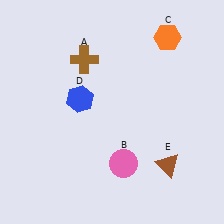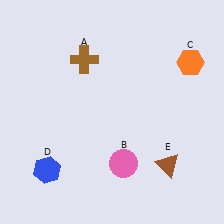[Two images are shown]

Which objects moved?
The objects that moved are: the orange hexagon (C), the blue hexagon (D).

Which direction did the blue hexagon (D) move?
The blue hexagon (D) moved down.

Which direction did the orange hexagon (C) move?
The orange hexagon (C) moved down.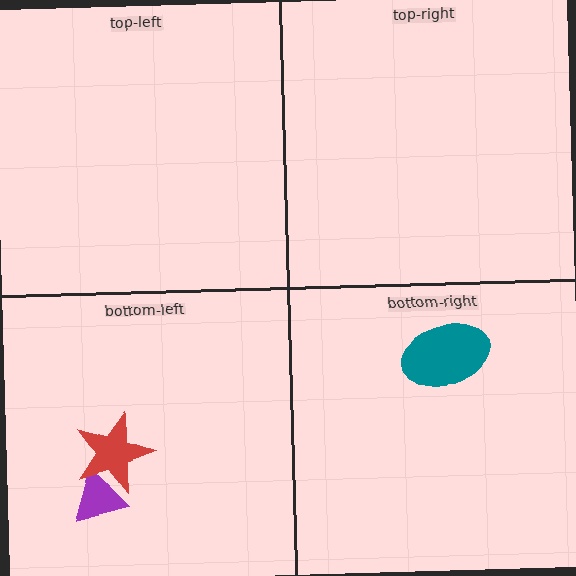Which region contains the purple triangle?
The bottom-left region.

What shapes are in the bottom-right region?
The teal ellipse.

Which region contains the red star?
The bottom-left region.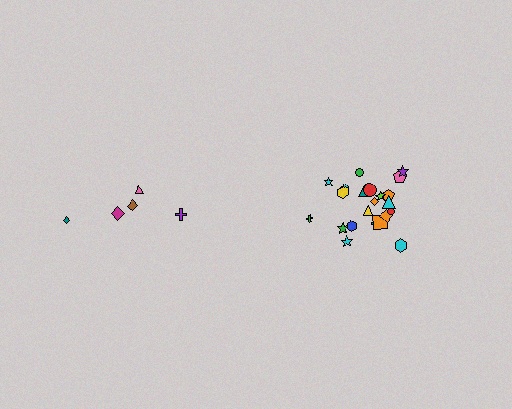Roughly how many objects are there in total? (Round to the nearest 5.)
Roughly 25 objects in total.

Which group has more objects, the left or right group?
The right group.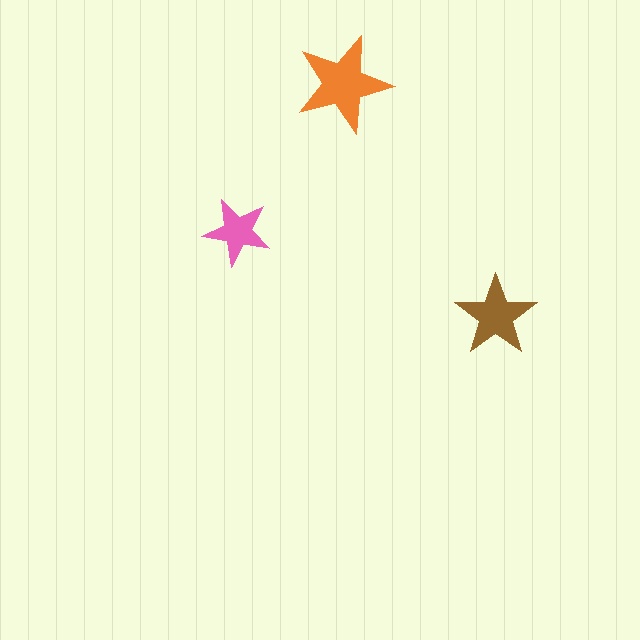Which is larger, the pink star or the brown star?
The brown one.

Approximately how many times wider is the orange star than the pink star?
About 1.5 times wider.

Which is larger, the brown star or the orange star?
The orange one.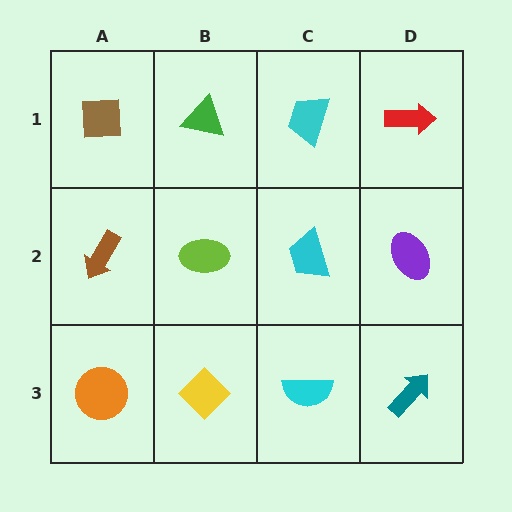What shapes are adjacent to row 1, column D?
A purple ellipse (row 2, column D), a cyan trapezoid (row 1, column C).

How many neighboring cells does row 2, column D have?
3.